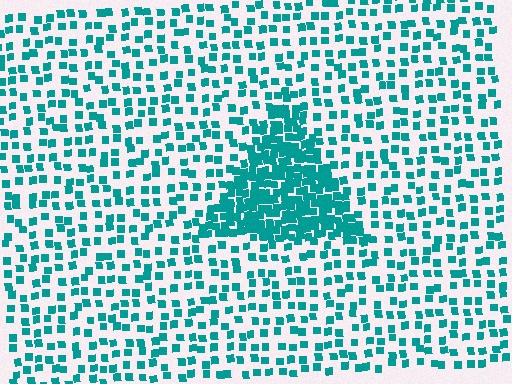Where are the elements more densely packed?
The elements are more densely packed inside the triangle boundary.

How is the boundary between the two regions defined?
The boundary is defined by a change in element density (approximately 2.8x ratio). All elements are the same color, size, and shape.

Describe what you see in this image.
The image contains small teal elements arranged at two different densities. A triangle-shaped region is visible where the elements are more densely packed than the surrounding area.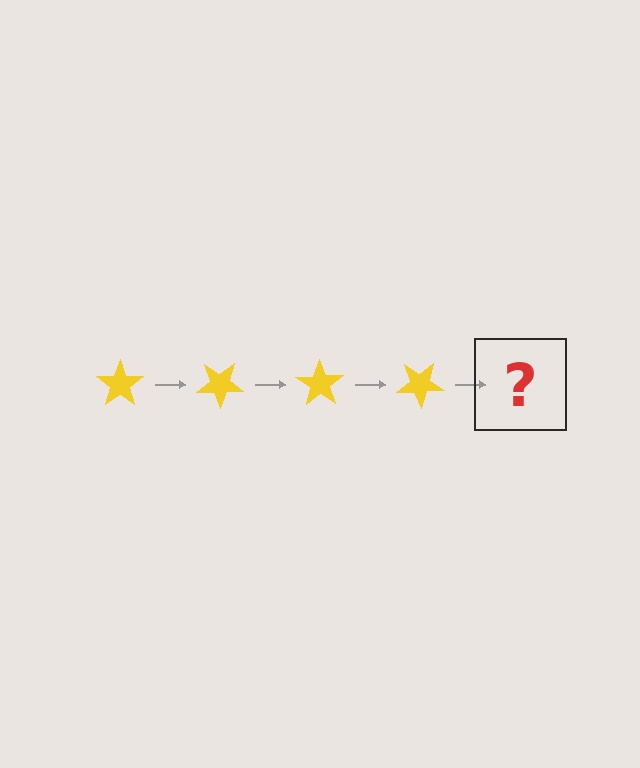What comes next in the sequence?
The next element should be a yellow star rotated 140 degrees.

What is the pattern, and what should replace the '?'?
The pattern is that the star rotates 35 degrees each step. The '?' should be a yellow star rotated 140 degrees.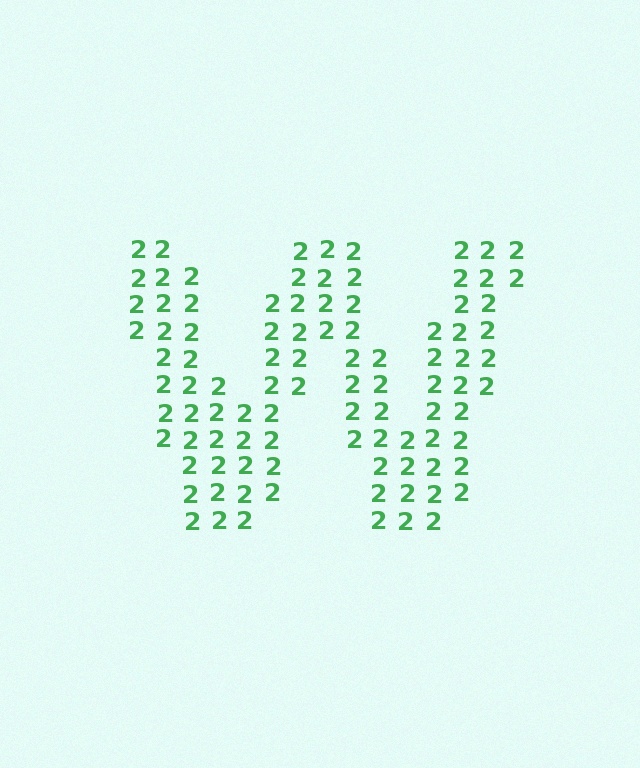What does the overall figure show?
The overall figure shows the letter W.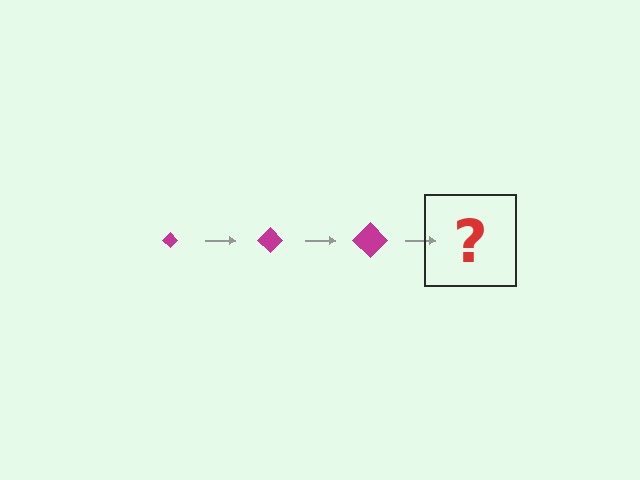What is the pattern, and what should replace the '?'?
The pattern is that the diamond gets progressively larger each step. The '?' should be a magenta diamond, larger than the previous one.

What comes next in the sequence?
The next element should be a magenta diamond, larger than the previous one.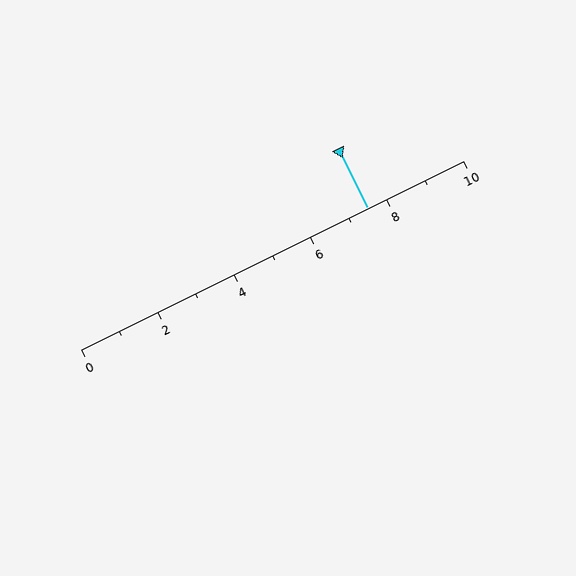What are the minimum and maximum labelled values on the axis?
The axis runs from 0 to 10.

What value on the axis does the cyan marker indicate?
The marker indicates approximately 7.5.